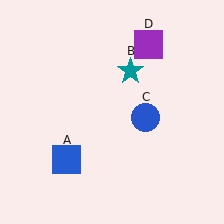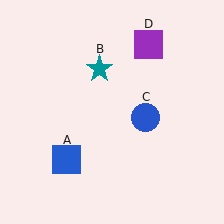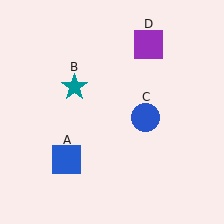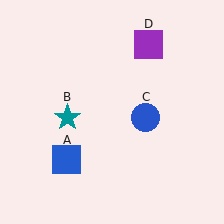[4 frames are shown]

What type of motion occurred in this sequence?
The teal star (object B) rotated counterclockwise around the center of the scene.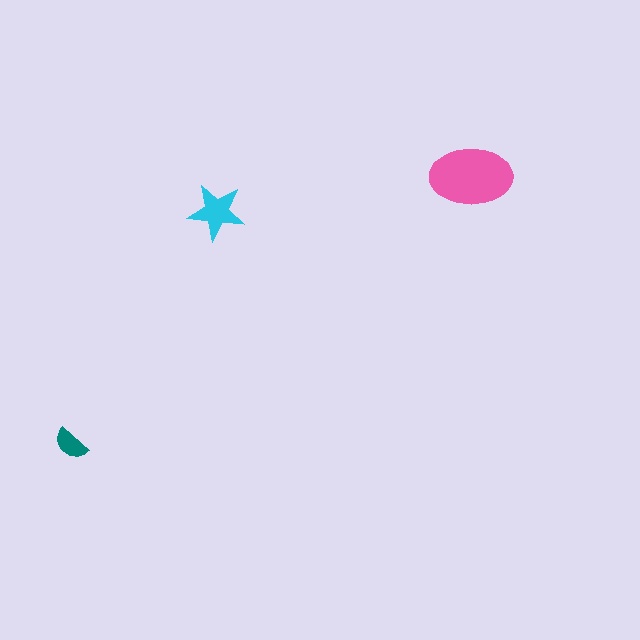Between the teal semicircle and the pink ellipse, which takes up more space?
The pink ellipse.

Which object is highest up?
The pink ellipse is topmost.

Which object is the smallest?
The teal semicircle.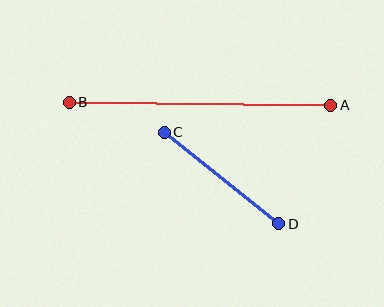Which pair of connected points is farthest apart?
Points A and B are farthest apart.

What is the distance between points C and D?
The distance is approximately 146 pixels.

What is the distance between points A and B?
The distance is approximately 261 pixels.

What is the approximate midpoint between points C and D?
The midpoint is at approximately (222, 178) pixels.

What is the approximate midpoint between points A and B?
The midpoint is at approximately (200, 104) pixels.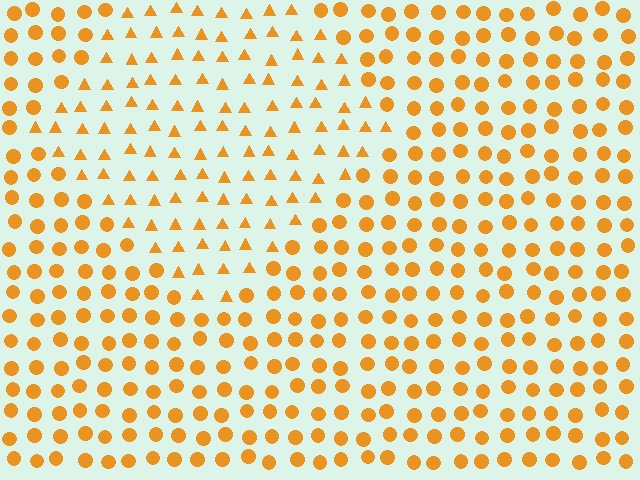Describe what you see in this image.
The image is filled with small orange elements arranged in a uniform grid. A diamond-shaped region contains triangles, while the surrounding area contains circles. The boundary is defined purely by the change in element shape.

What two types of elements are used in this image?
The image uses triangles inside the diamond region and circles outside it.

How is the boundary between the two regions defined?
The boundary is defined by a change in element shape: triangles inside vs. circles outside. All elements share the same color and spacing.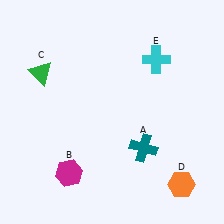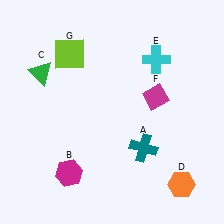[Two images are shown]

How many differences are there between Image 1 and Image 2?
There are 2 differences between the two images.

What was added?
A magenta diamond (F), a lime square (G) were added in Image 2.